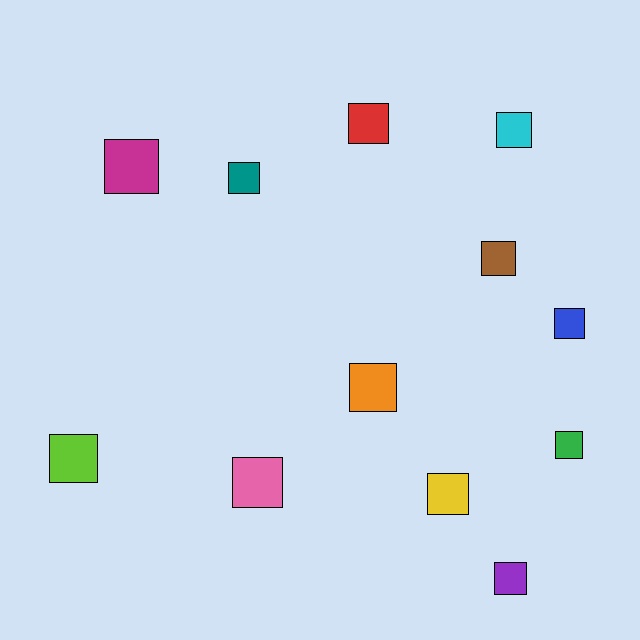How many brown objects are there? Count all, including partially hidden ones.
There is 1 brown object.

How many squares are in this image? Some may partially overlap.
There are 12 squares.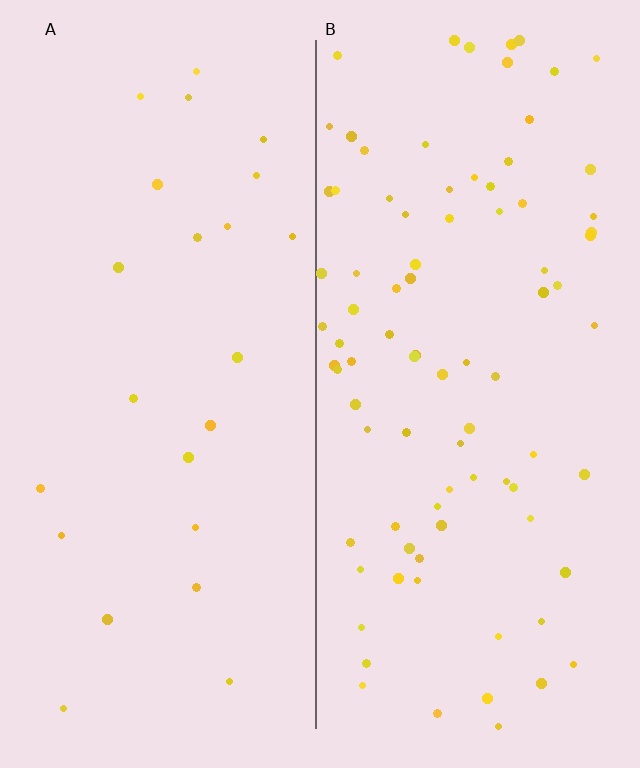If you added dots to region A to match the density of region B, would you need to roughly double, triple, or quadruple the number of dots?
Approximately quadruple.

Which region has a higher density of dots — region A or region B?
B (the right).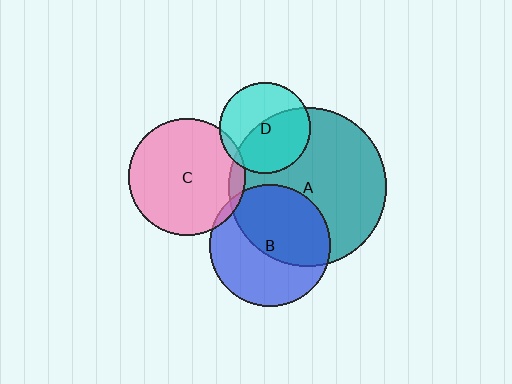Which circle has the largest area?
Circle A (teal).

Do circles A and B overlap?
Yes.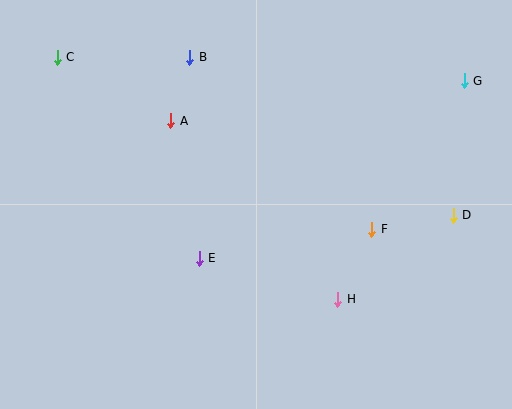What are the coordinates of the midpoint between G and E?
The midpoint between G and E is at (332, 169).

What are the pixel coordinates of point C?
Point C is at (57, 57).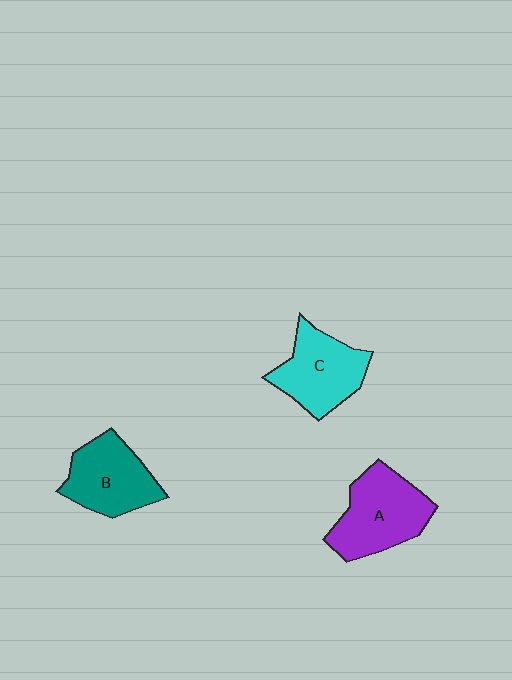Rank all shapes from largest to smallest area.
From largest to smallest: A (purple), C (cyan), B (teal).